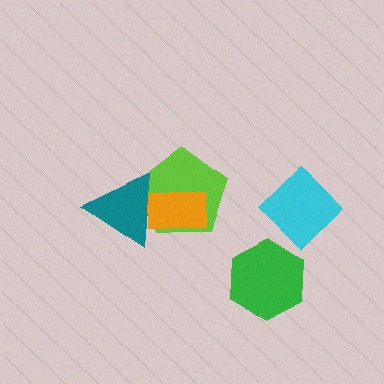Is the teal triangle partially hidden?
No, no other shape covers it.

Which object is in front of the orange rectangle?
The teal triangle is in front of the orange rectangle.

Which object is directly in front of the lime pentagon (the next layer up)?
The orange rectangle is directly in front of the lime pentagon.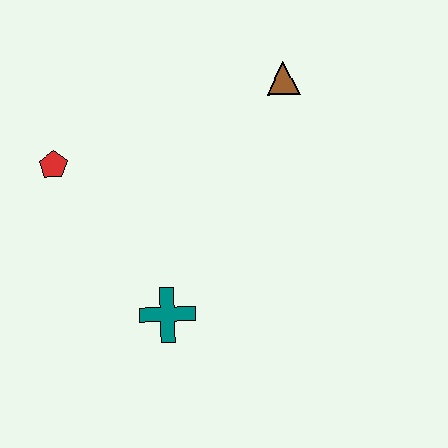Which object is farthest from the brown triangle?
The teal cross is farthest from the brown triangle.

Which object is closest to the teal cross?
The red pentagon is closest to the teal cross.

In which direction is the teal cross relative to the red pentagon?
The teal cross is below the red pentagon.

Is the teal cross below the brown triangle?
Yes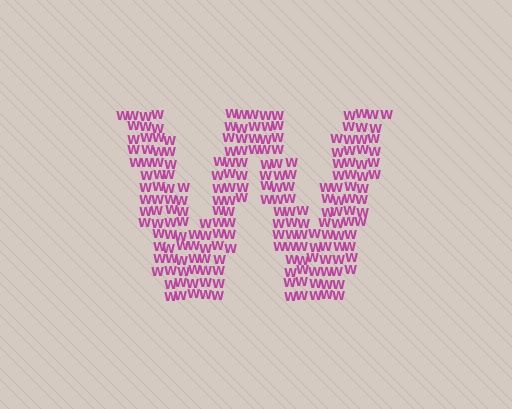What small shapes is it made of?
It is made of small letter W's.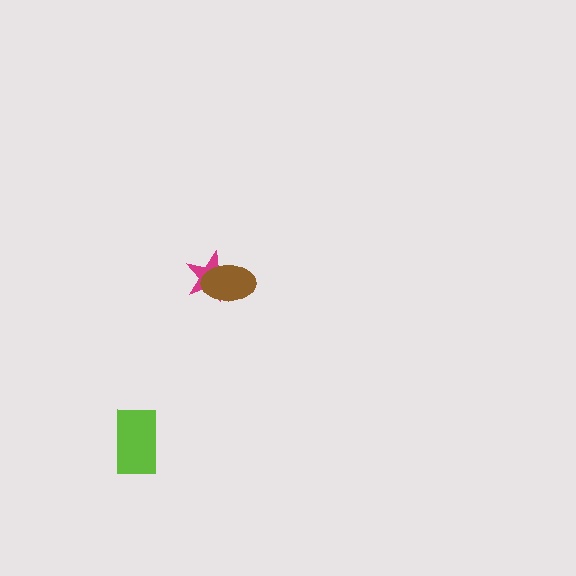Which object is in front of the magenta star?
The brown ellipse is in front of the magenta star.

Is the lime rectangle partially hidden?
No, no other shape covers it.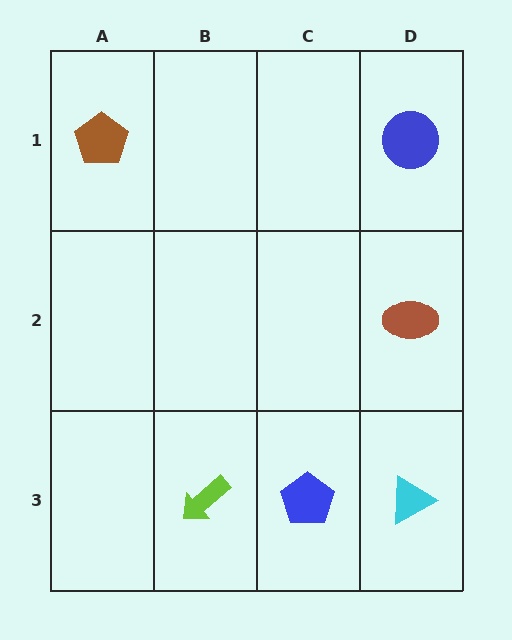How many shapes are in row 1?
2 shapes.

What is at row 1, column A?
A brown pentagon.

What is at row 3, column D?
A cyan triangle.